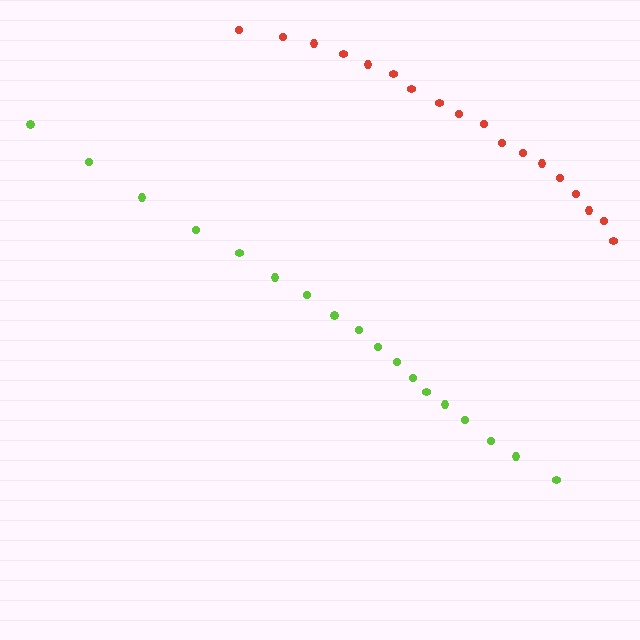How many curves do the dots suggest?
There are 2 distinct paths.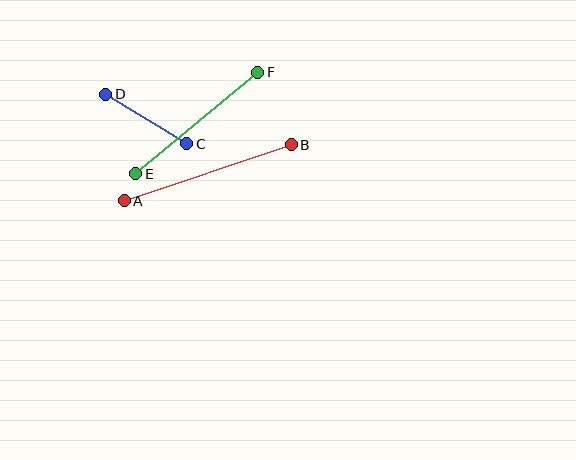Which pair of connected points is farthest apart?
Points A and B are farthest apart.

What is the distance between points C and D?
The distance is approximately 95 pixels.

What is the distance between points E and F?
The distance is approximately 159 pixels.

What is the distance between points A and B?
The distance is approximately 176 pixels.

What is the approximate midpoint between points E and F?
The midpoint is at approximately (197, 123) pixels.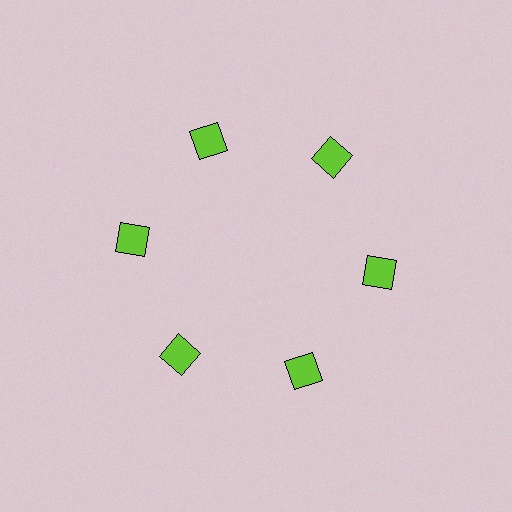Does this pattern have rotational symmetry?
Yes, this pattern has 6-fold rotational symmetry. It looks the same after rotating 60 degrees around the center.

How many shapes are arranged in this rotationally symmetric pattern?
There are 6 shapes, arranged in 6 groups of 1.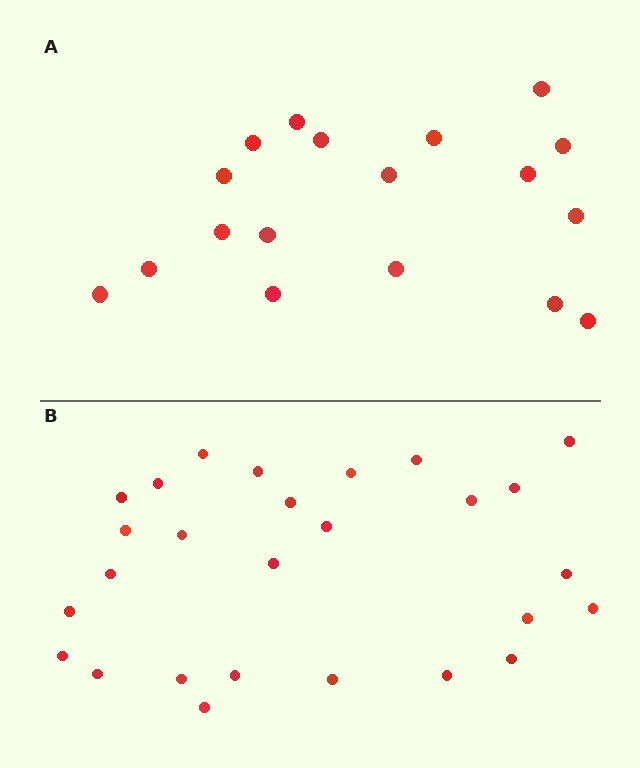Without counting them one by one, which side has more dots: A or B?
Region B (the bottom region) has more dots.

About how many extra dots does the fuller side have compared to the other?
Region B has roughly 8 or so more dots than region A.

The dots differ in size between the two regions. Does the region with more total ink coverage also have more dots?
No. Region A has more total ink coverage because its dots are larger, but region B actually contains more individual dots. Total area can be misleading — the number of items is what matters here.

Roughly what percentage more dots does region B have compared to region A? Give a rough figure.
About 50% more.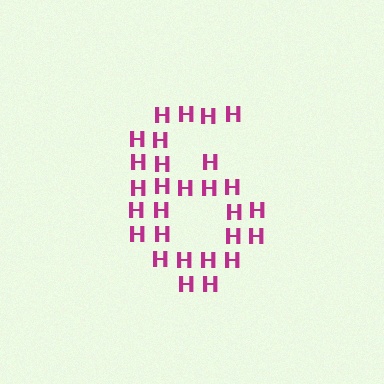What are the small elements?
The small elements are letter H's.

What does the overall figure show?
The overall figure shows the digit 6.